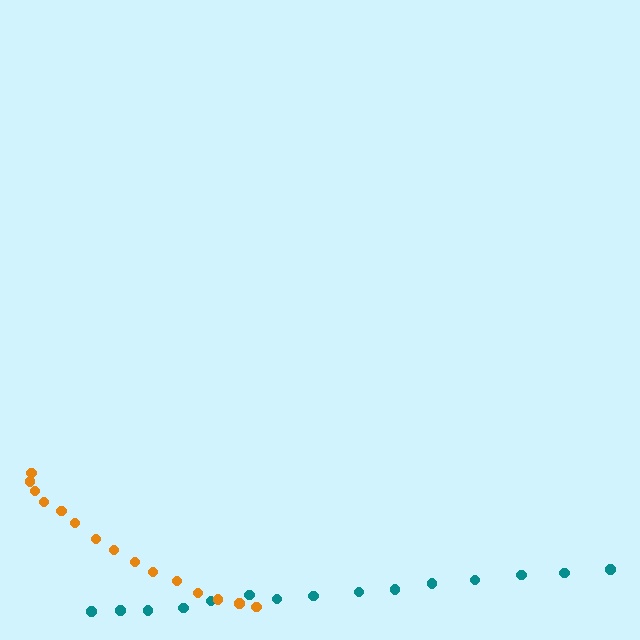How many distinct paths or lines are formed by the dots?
There are 2 distinct paths.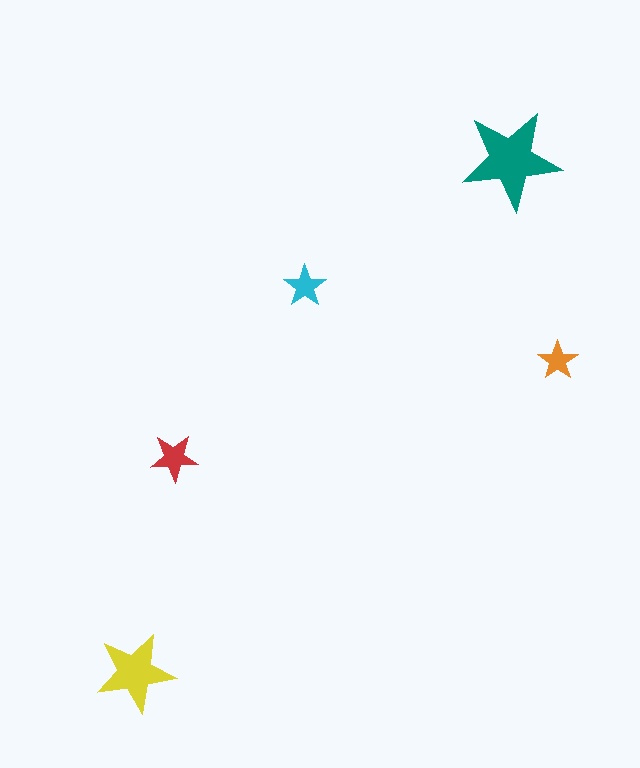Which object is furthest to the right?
The orange star is rightmost.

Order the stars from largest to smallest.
the teal one, the yellow one, the red one, the cyan one, the orange one.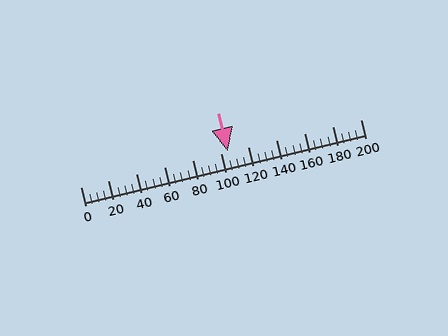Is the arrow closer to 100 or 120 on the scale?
The arrow is closer to 100.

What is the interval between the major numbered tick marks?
The major tick marks are spaced 20 units apart.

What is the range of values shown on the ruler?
The ruler shows values from 0 to 200.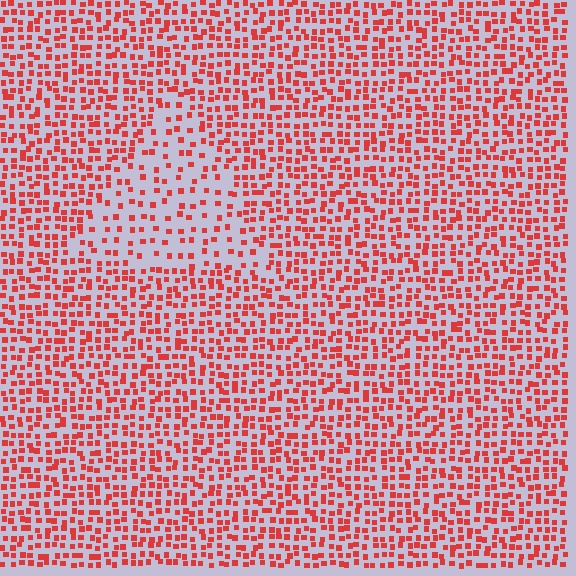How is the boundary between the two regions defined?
The boundary is defined by a change in element density (approximately 2.1x ratio). All elements are the same color, size, and shape.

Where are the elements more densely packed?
The elements are more densely packed outside the triangle boundary.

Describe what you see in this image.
The image contains small red elements arranged at two different densities. A triangle-shaped region is visible where the elements are less densely packed than the surrounding area.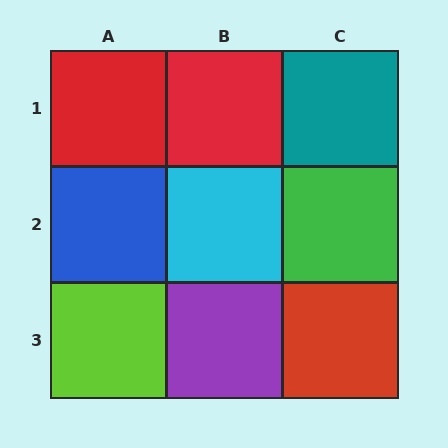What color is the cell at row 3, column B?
Purple.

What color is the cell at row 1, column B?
Red.